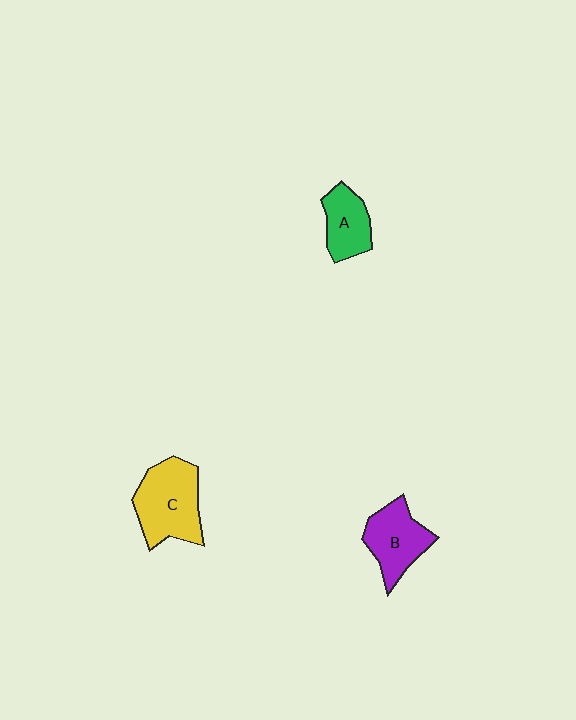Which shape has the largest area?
Shape C (yellow).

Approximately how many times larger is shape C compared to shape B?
Approximately 1.3 times.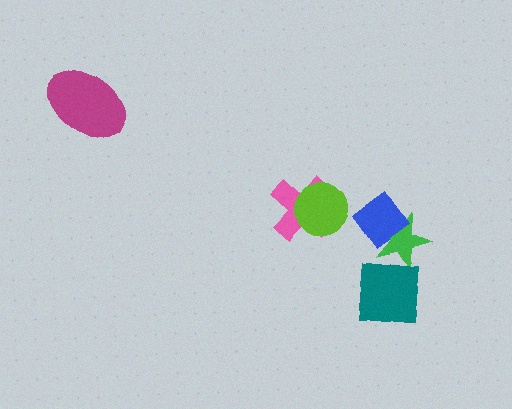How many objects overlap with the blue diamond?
1 object overlaps with the blue diamond.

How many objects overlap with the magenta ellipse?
0 objects overlap with the magenta ellipse.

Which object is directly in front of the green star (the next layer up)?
The blue diamond is directly in front of the green star.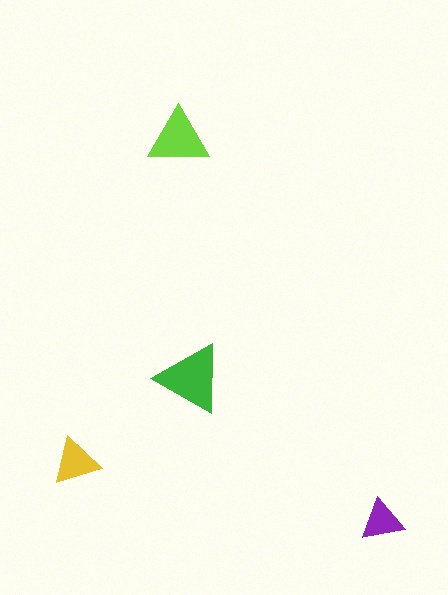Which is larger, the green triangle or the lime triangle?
The green one.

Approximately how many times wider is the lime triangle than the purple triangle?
About 1.5 times wider.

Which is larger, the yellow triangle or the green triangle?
The green one.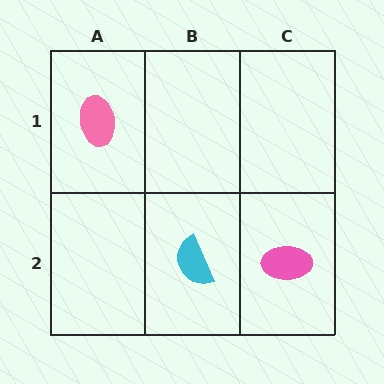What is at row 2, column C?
A pink ellipse.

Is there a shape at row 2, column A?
No, that cell is empty.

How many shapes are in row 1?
1 shape.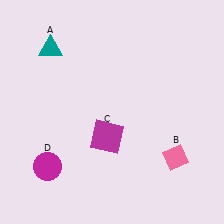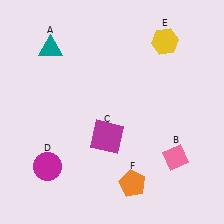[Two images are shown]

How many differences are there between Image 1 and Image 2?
There are 2 differences between the two images.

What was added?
A yellow hexagon (E), an orange pentagon (F) were added in Image 2.